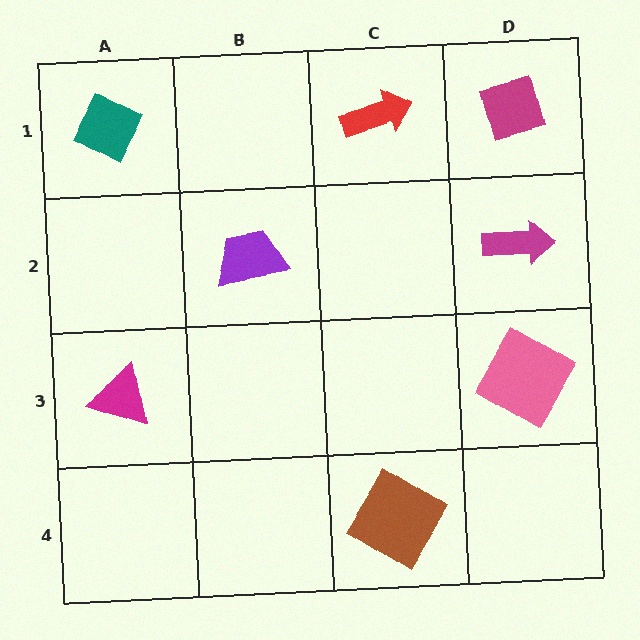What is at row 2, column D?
A magenta arrow.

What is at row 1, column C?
A red arrow.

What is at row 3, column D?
A pink diamond.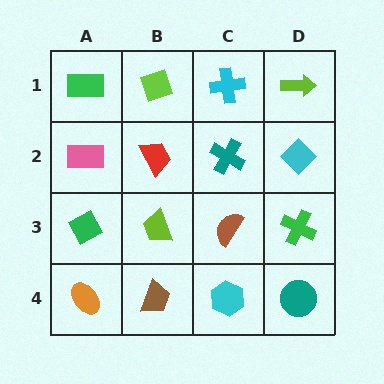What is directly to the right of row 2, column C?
A cyan diamond.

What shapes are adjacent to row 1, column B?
A red trapezoid (row 2, column B), a green rectangle (row 1, column A), a cyan cross (row 1, column C).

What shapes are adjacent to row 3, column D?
A cyan diamond (row 2, column D), a teal circle (row 4, column D), a brown semicircle (row 3, column C).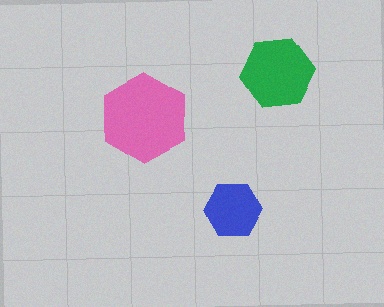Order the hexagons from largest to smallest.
the pink one, the green one, the blue one.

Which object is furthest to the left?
The pink hexagon is leftmost.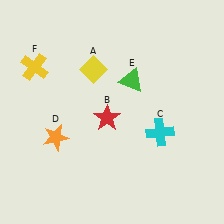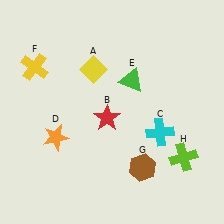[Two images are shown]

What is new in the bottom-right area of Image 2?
A brown hexagon (G) was added in the bottom-right area of Image 2.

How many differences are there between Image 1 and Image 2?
There are 2 differences between the two images.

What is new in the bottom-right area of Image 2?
A lime cross (H) was added in the bottom-right area of Image 2.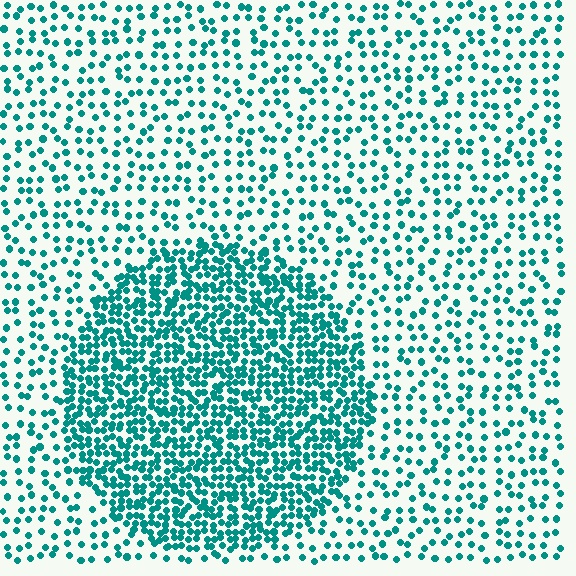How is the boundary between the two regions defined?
The boundary is defined by a change in element density (approximately 2.5x ratio). All elements are the same color, size, and shape.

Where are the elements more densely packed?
The elements are more densely packed inside the circle boundary.